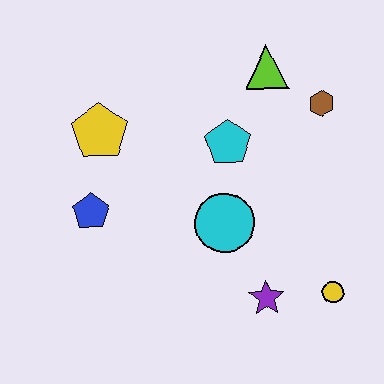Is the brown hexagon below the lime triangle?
Yes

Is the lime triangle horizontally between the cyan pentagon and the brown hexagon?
Yes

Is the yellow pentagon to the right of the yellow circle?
No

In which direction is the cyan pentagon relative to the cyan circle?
The cyan pentagon is above the cyan circle.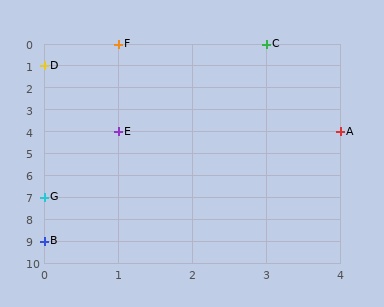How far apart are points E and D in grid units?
Points E and D are 1 column and 3 rows apart (about 3.2 grid units diagonally).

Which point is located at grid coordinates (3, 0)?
Point C is at (3, 0).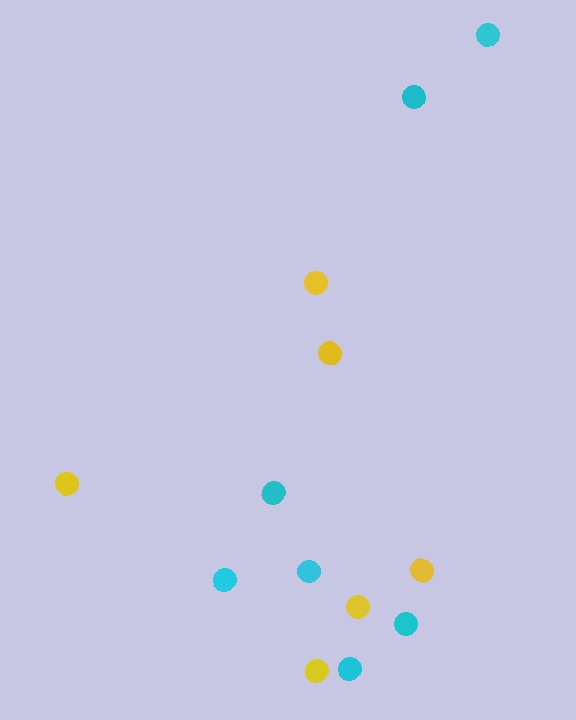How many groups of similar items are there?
There are 2 groups: one group of cyan circles (7) and one group of yellow circles (6).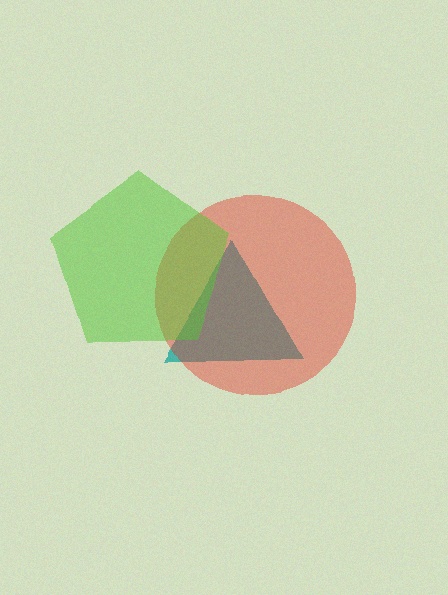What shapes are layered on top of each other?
The layered shapes are: a teal triangle, a red circle, a lime pentagon.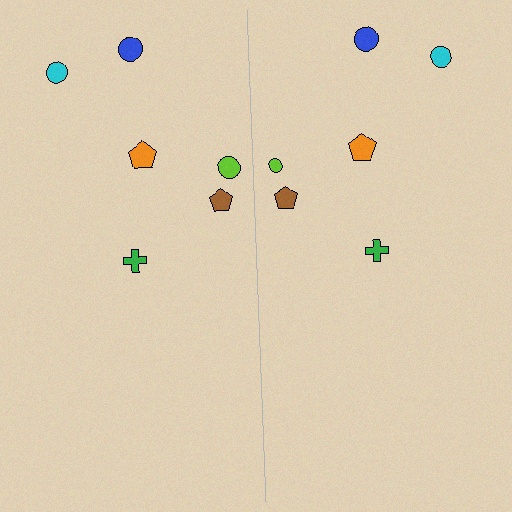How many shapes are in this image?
There are 12 shapes in this image.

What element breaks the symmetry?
The lime circle on the right side has a different size than its mirror counterpart.